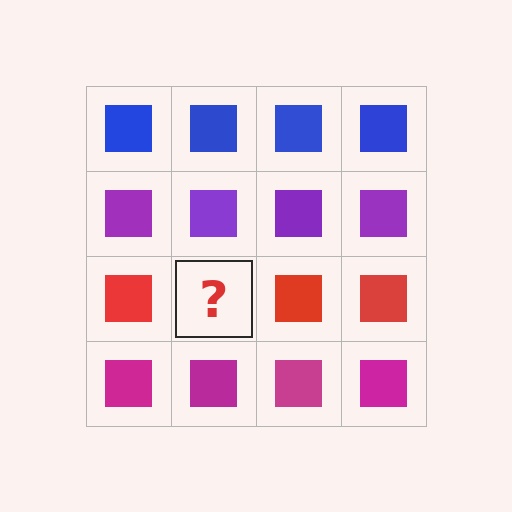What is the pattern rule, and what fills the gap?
The rule is that each row has a consistent color. The gap should be filled with a red square.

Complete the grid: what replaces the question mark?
The question mark should be replaced with a red square.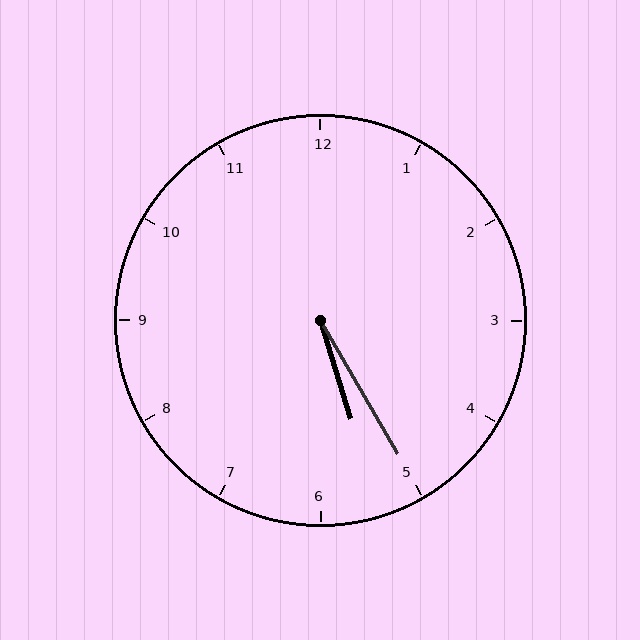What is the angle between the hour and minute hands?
Approximately 12 degrees.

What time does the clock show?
5:25.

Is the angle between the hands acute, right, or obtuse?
It is acute.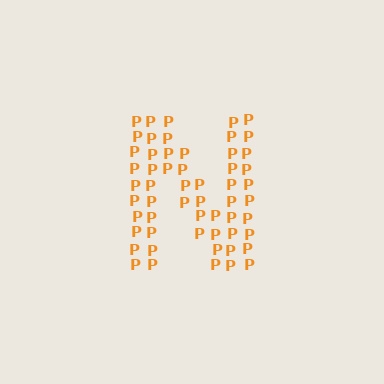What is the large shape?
The large shape is the letter N.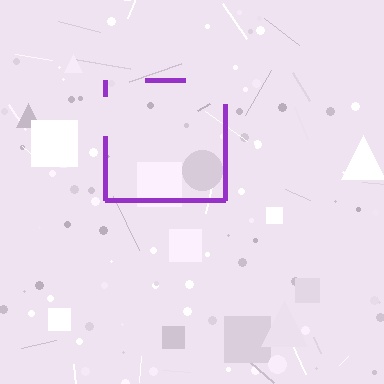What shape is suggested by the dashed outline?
The dashed outline suggests a square.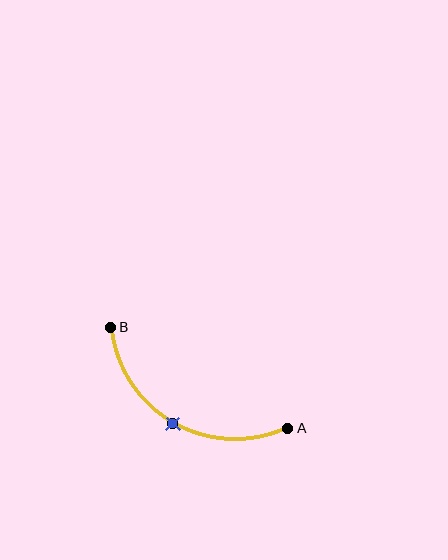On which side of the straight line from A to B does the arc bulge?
The arc bulges below the straight line connecting A and B.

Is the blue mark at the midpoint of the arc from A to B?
Yes. The blue mark lies on the arc at equal arc-length from both A and B — it is the arc midpoint.